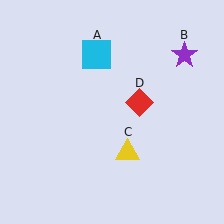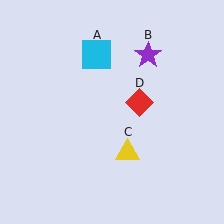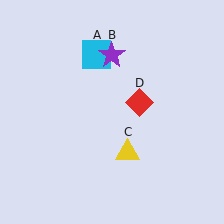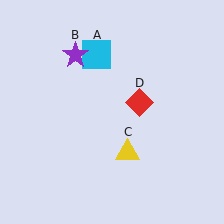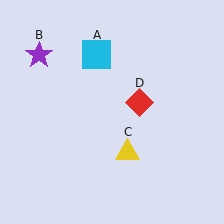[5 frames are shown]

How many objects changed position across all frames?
1 object changed position: purple star (object B).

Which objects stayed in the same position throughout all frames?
Cyan square (object A) and yellow triangle (object C) and red diamond (object D) remained stationary.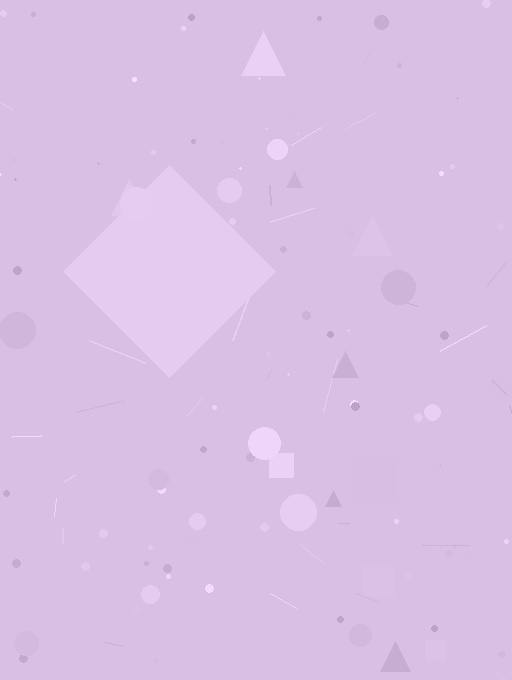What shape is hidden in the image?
A diamond is hidden in the image.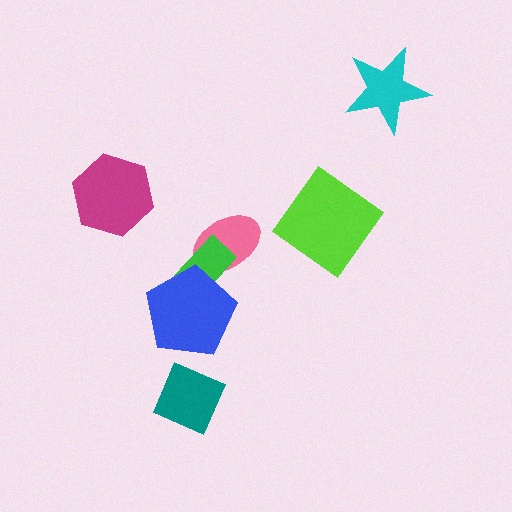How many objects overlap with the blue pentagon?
1 object overlaps with the blue pentagon.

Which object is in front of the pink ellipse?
The green rectangle is in front of the pink ellipse.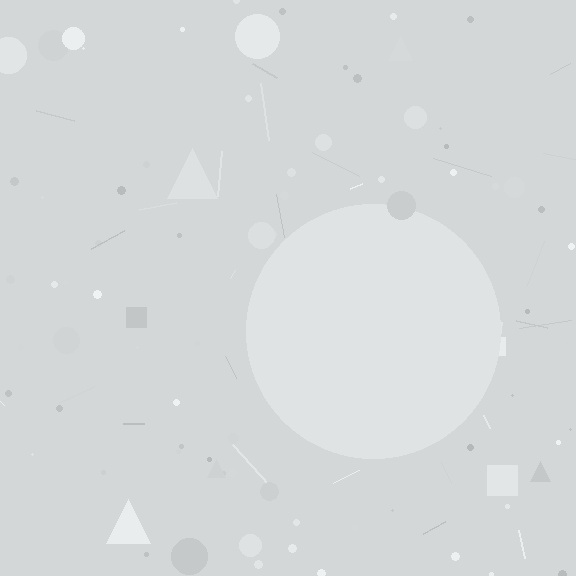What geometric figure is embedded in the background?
A circle is embedded in the background.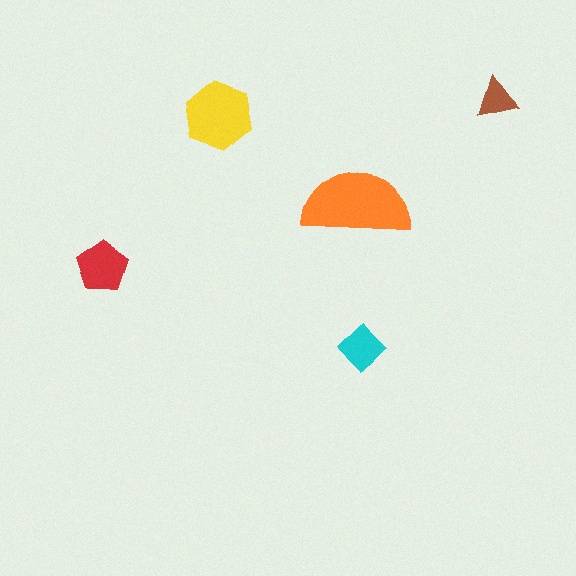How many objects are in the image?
There are 5 objects in the image.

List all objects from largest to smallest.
The orange semicircle, the yellow hexagon, the red pentagon, the cyan diamond, the brown triangle.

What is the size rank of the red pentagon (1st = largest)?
3rd.